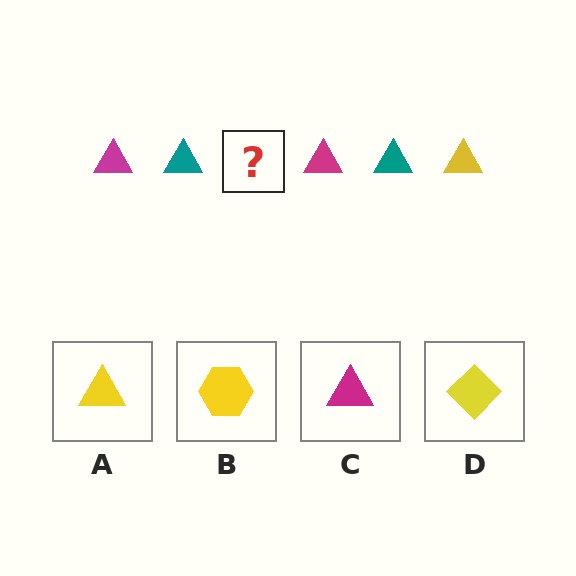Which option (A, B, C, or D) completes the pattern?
A.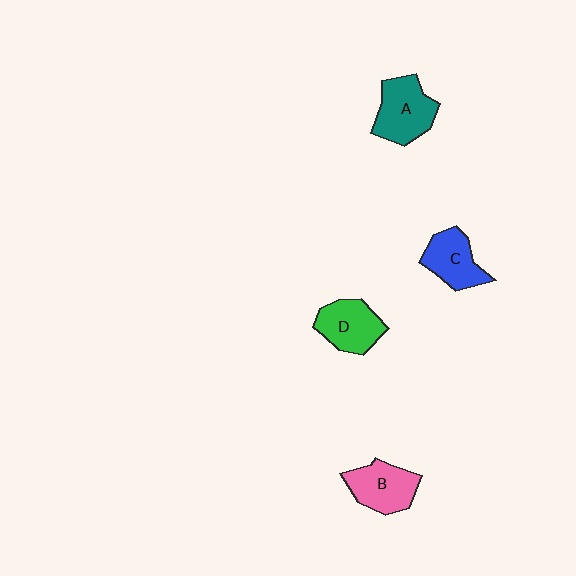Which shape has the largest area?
Shape A (teal).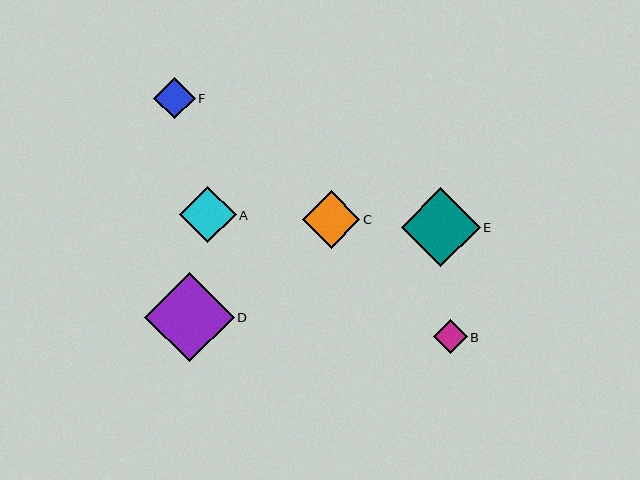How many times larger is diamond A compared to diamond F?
Diamond A is approximately 1.4 times the size of diamond F.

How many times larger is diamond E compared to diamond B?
Diamond E is approximately 2.4 times the size of diamond B.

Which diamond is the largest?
Diamond D is the largest with a size of approximately 90 pixels.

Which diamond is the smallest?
Diamond B is the smallest with a size of approximately 33 pixels.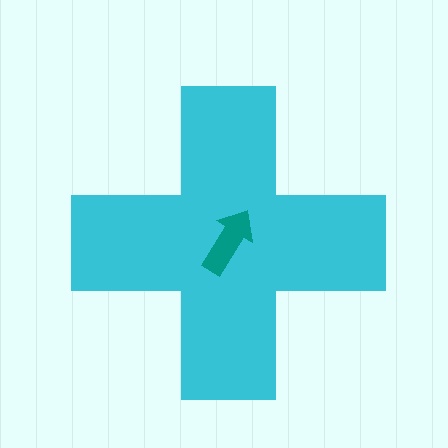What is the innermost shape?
The teal arrow.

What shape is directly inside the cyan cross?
The teal arrow.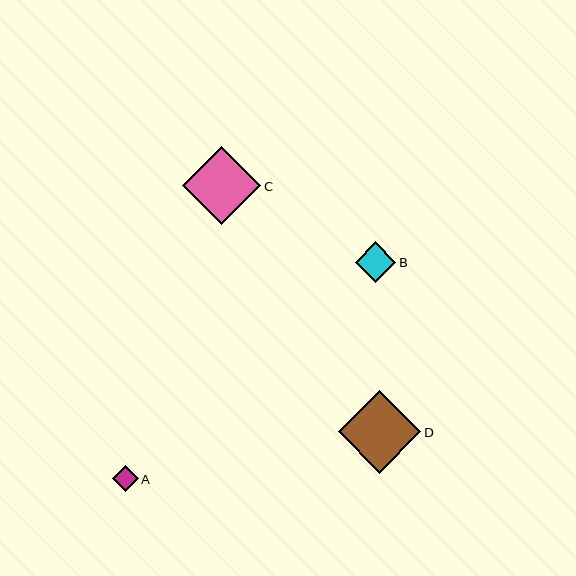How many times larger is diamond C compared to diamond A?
Diamond C is approximately 3.0 times the size of diamond A.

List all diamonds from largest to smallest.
From largest to smallest: D, C, B, A.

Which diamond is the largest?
Diamond D is the largest with a size of approximately 82 pixels.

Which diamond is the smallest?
Diamond A is the smallest with a size of approximately 26 pixels.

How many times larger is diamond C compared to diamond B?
Diamond C is approximately 1.9 times the size of diamond B.